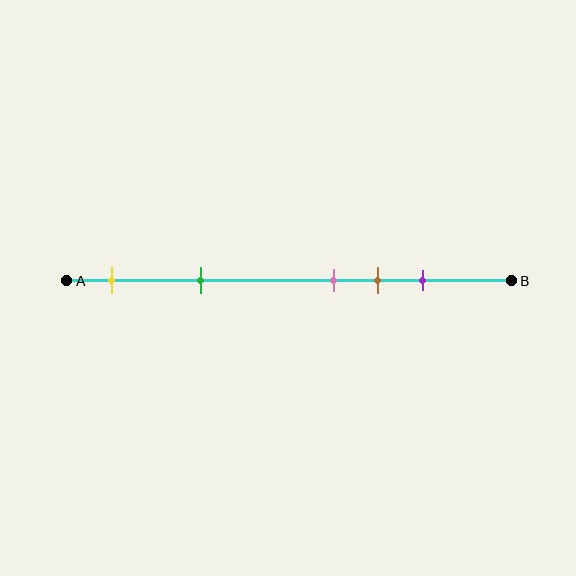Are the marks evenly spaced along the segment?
No, the marks are not evenly spaced.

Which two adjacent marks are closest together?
The pink and brown marks are the closest adjacent pair.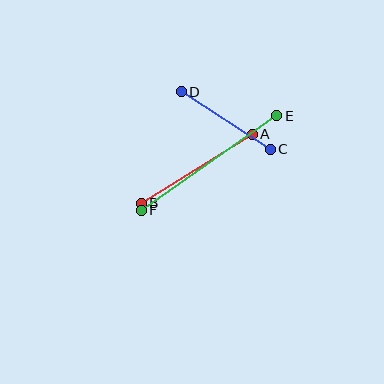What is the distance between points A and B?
The distance is approximately 131 pixels.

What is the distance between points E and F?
The distance is approximately 165 pixels.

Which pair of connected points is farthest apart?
Points E and F are farthest apart.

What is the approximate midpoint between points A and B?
The midpoint is at approximately (197, 169) pixels.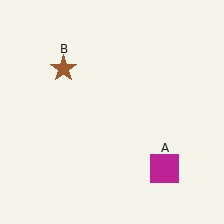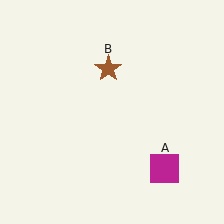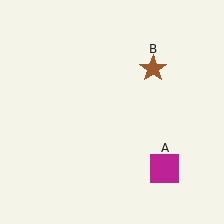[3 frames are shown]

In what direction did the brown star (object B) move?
The brown star (object B) moved right.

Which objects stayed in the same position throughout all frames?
Magenta square (object A) remained stationary.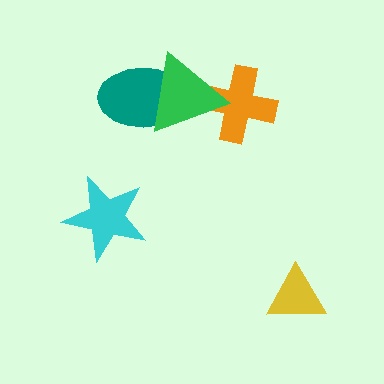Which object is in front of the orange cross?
The green triangle is in front of the orange cross.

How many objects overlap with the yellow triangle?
0 objects overlap with the yellow triangle.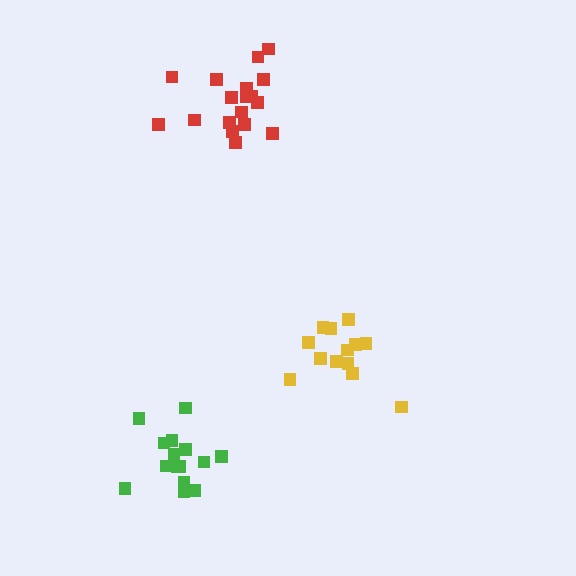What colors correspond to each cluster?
The clusters are colored: red, green, yellow.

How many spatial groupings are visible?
There are 3 spatial groupings.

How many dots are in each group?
Group 1: 18 dots, Group 2: 15 dots, Group 3: 13 dots (46 total).